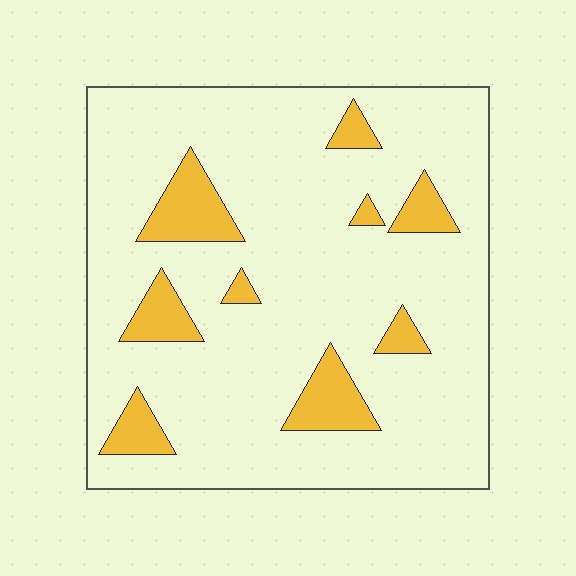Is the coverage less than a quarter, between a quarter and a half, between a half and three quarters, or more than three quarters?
Less than a quarter.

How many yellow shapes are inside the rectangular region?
9.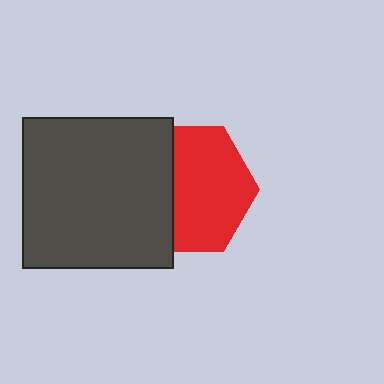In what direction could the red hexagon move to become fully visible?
The red hexagon could move right. That would shift it out from behind the dark gray square entirely.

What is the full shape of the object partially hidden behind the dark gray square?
The partially hidden object is a red hexagon.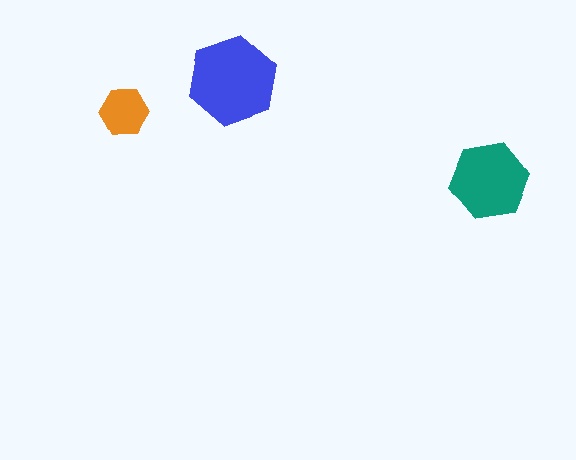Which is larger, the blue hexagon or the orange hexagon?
The blue one.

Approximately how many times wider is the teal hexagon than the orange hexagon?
About 1.5 times wider.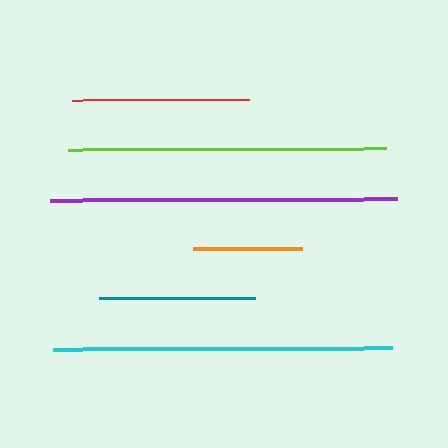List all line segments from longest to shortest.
From longest to shortest: purple, cyan, lime, red, teal, orange.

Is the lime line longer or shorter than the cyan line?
The cyan line is longer than the lime line.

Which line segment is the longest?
The purple line is the longest at approximately 347 pixels.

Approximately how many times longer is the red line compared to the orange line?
The red line is approximately 1.6 times the length of the orange line.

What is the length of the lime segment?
The lime segment is approximately 318 pixels long.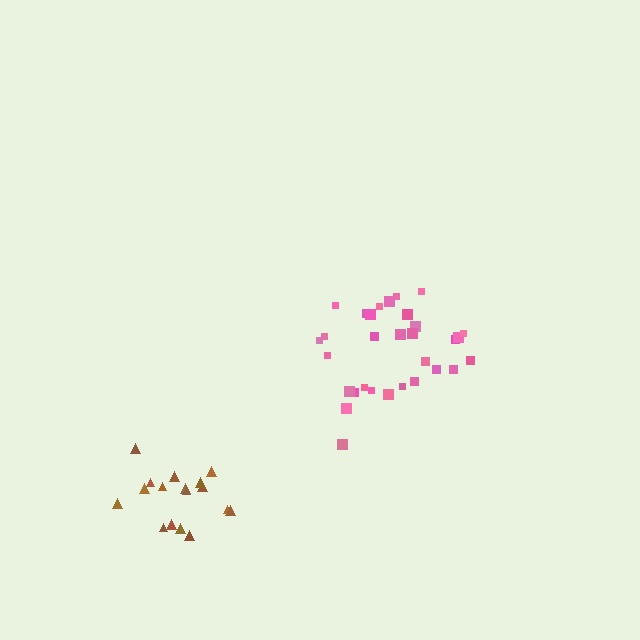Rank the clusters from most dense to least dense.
brown, pink.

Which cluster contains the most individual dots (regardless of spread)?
Pink (31).